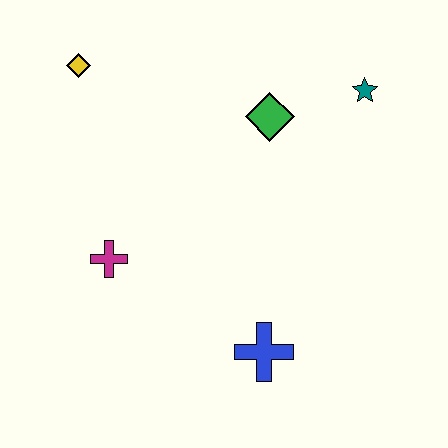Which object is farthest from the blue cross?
The yellow diamond is farthest from the blue cross.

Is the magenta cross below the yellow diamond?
Yes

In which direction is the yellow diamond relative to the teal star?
The yellow diamond is to the left of the teal star.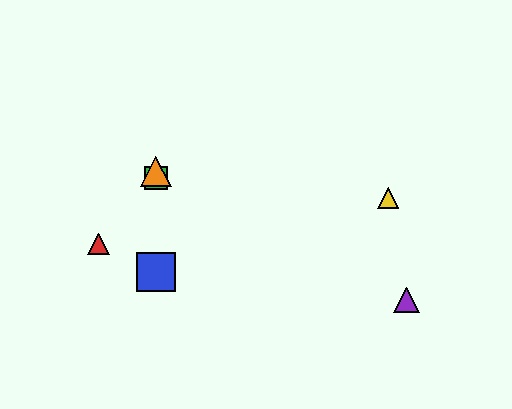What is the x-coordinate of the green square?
The green square is at x≈156.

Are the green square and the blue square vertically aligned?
Yes, both are at x≈156.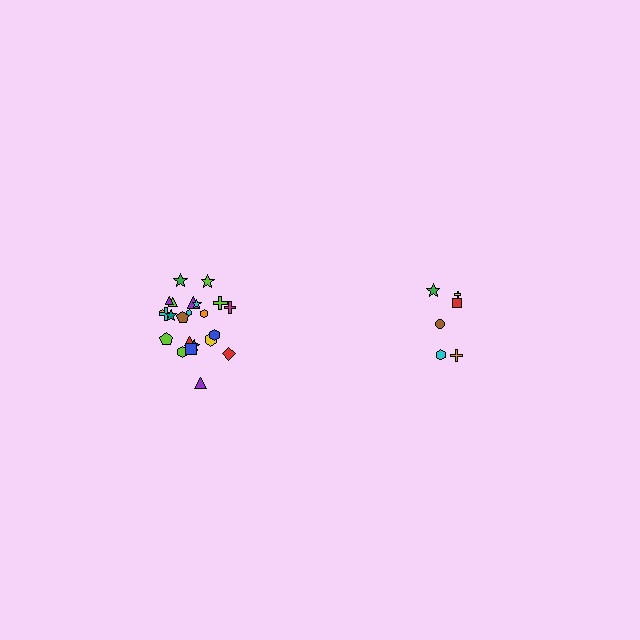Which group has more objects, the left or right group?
The left group.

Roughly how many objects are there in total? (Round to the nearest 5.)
Roughly 30 objects in total.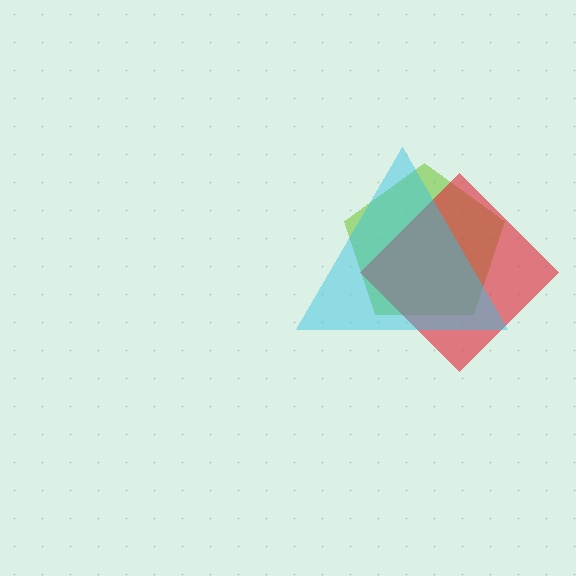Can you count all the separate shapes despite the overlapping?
Yes, there are 3 separate shapes.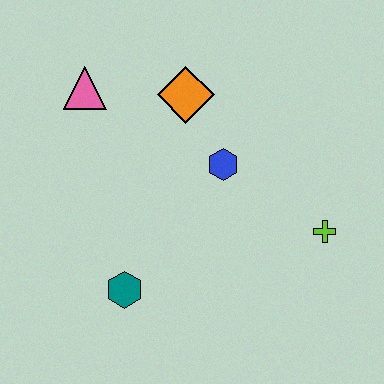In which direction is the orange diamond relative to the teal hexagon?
The orange diamond is above the teal hexagon.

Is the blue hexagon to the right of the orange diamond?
Yes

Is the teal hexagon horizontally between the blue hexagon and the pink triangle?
Yes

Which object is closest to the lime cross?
The blue hexagon is closest to the lime cross.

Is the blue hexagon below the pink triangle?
Yes